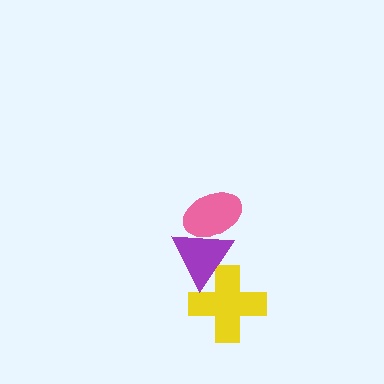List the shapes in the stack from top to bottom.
From top to bottom: the pink ellipse, the purple triangle, the yellow cross.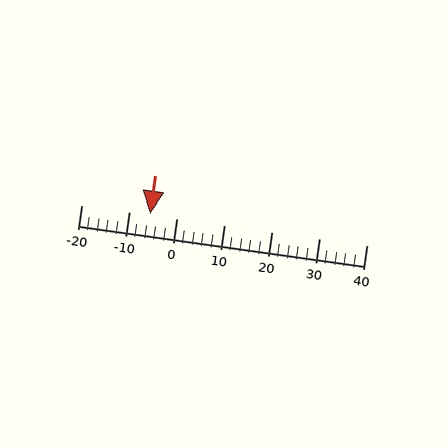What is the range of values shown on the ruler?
The ruler shows values from -20 to 40.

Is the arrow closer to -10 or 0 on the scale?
The arrow is closer to -10.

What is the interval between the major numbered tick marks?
The major tick marks are spaced 10 units apart.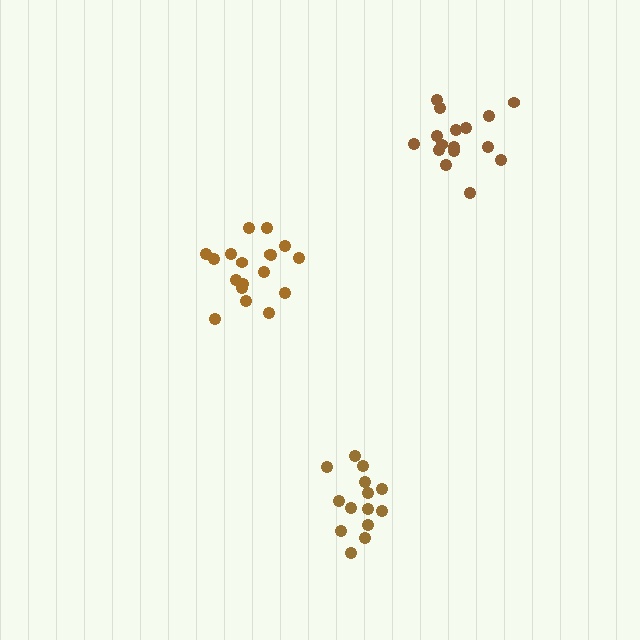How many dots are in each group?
Group 1: 18 dots, Group 2: 14 dots, Group 3: 16 dots (48 total).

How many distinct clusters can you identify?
There are 3 distinct clusters.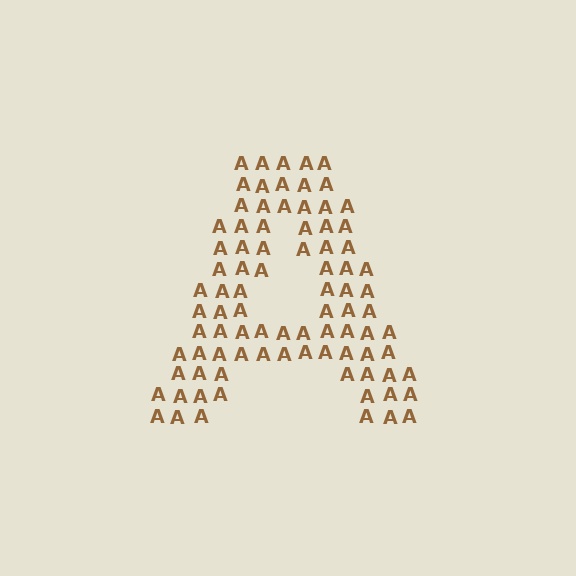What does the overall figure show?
The overall figure shows the letter A.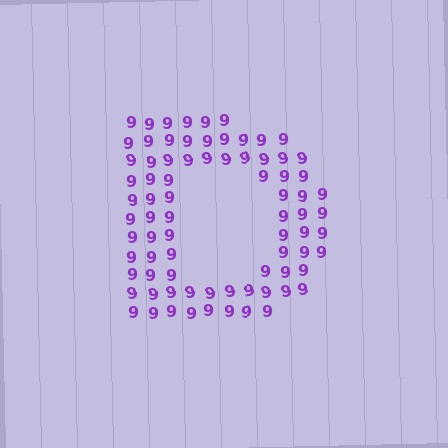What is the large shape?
The large shape is the letter D.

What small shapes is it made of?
It is made of small digit 9's.